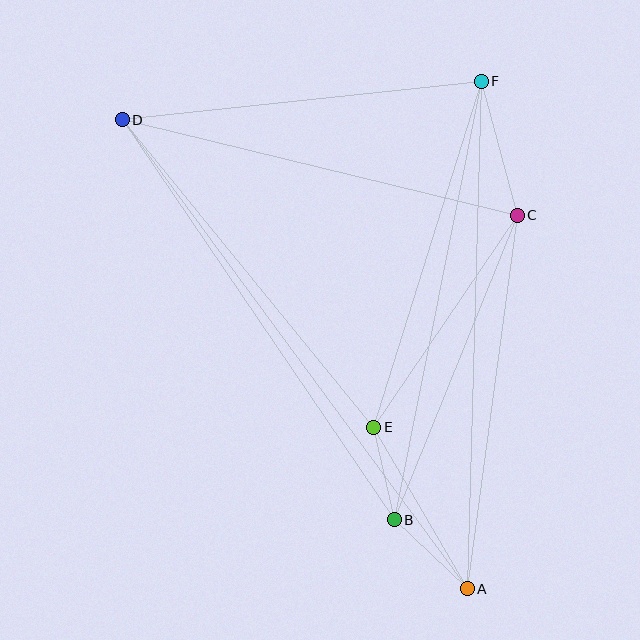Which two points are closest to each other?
Points B and E are closest to each other.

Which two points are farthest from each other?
Points A and D are farthest from each other.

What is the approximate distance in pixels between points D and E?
The distance between D and E is approximately 398 pixels.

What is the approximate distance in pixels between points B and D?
The distance between B and D is approximately 484 pixels.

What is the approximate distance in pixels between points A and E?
The distance between A and E is approximately 186 pixels.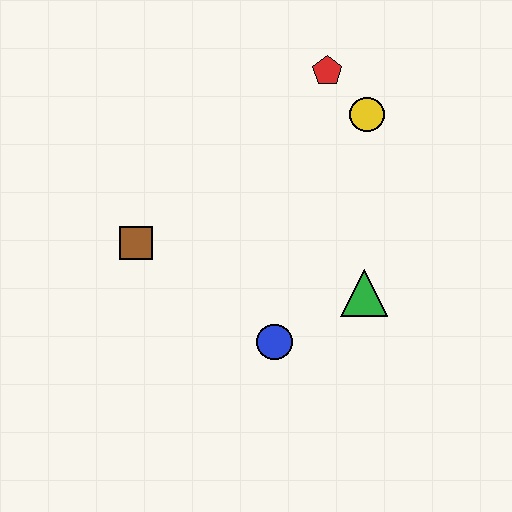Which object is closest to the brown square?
The blue circle is closest to the brown square.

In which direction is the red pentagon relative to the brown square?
The red pentagon is to the right of the brown square.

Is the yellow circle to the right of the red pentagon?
Yes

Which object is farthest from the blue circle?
The red pentagon is farthest from the blue circle.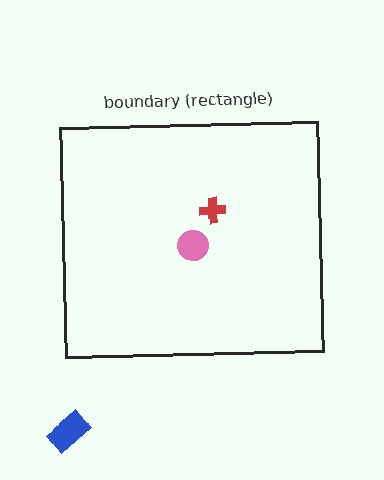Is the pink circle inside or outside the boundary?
Inside.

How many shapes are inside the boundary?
2 inside, 1 outside.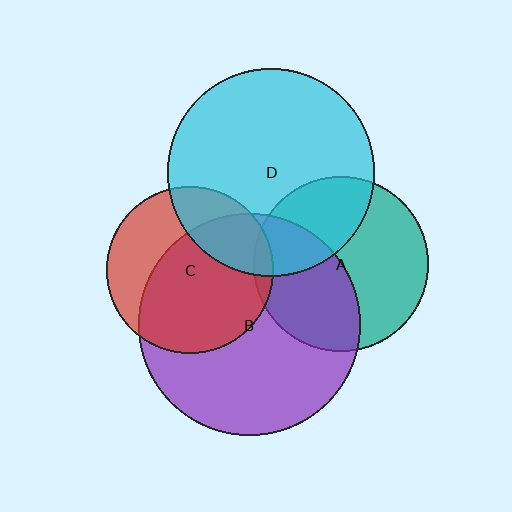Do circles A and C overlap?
Yes.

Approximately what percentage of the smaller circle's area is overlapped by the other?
Approximately 5%.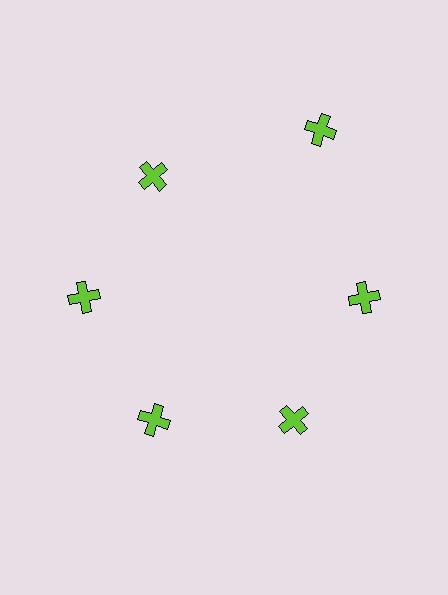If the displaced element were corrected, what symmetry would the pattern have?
It would have 6-fold rotational symmetry — the pattern would map onto itself every 60 degrees.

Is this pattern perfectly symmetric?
No. The 6 lime crosses are arranged in a ring, but one element near the 1 o'clock position is pushed outward from the center, breaking the 6-fold rotational symmetry.